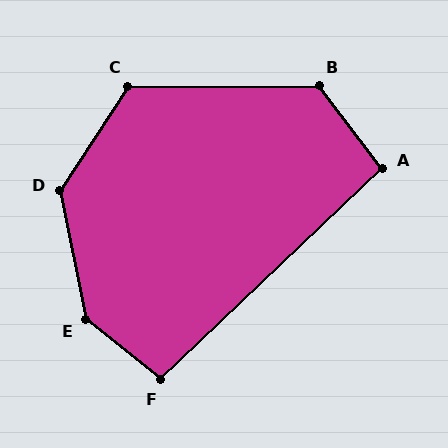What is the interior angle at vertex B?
Approximately 127 degrees (obtuse).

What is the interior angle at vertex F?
Approximately 98 degrees (obtuse).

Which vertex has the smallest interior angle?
A, at approximately 96 degrees.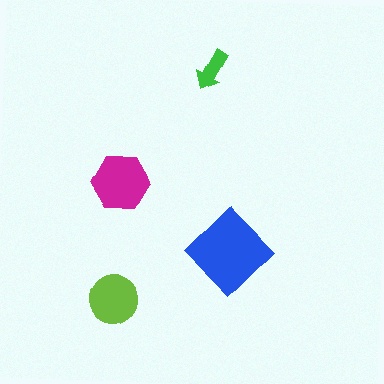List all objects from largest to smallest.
The blue diamond, the magenta hexagon, the lime circle, the green arrow.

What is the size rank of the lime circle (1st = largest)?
3rd.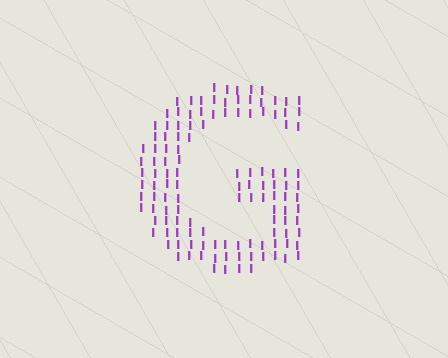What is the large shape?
The large shape is the letter G.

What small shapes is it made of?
It is made of small letter I's.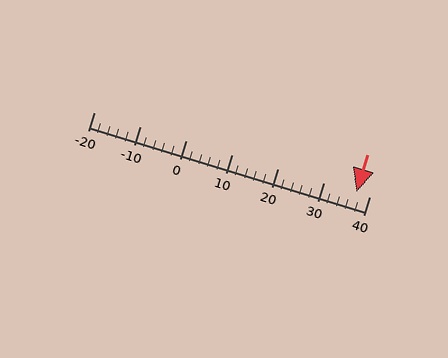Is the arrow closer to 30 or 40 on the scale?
The arrow is closer to 40.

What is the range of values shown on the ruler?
The ruler shows values from -20 to 40.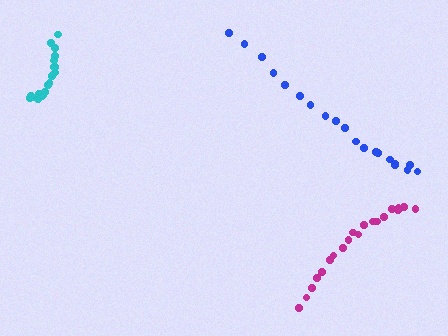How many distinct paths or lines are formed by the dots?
There are 3 distinct paths.